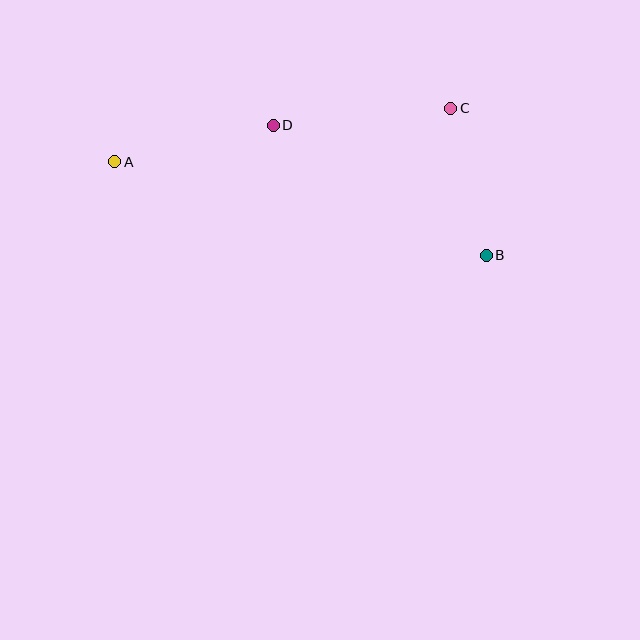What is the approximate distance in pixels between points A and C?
The distance between A and C is approximately 341 pixels.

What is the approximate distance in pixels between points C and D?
The distance between C and D is approximately 179 pixels.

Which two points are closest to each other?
Points B and C are closest to each other.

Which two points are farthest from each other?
Points A and B are farthest from each other.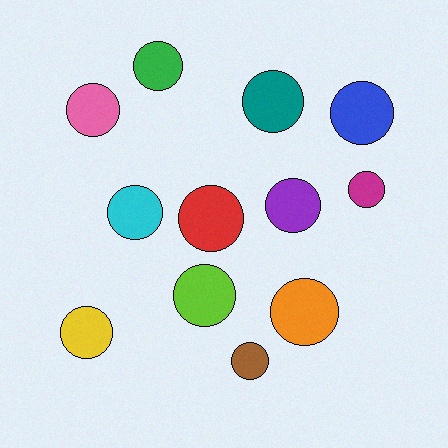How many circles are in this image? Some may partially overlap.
There are 12 circles.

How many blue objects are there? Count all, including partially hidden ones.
There is 1 blue object.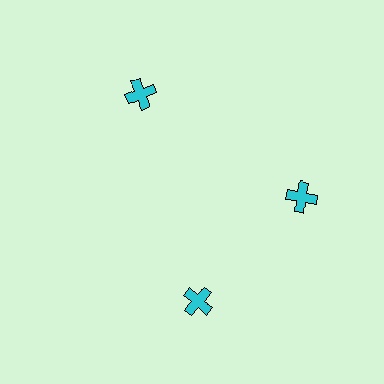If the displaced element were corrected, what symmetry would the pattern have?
It would have 3-fold rotational symmetry — the pattern would map onto itself every 120 degrees.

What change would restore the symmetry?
The symmetry would be restored by rotating it back into even spacing with its neighbors so that all 3 crosses sit at equal angles and equal distance from the center.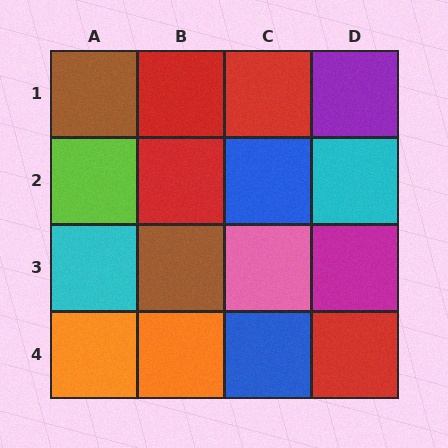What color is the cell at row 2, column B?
Red.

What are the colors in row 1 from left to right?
Brown, red, red, purple.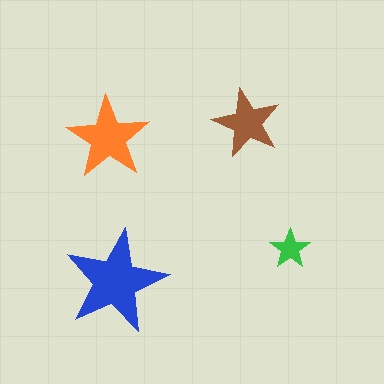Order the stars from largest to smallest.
the blue one, the orange one, the brown one, the green one.